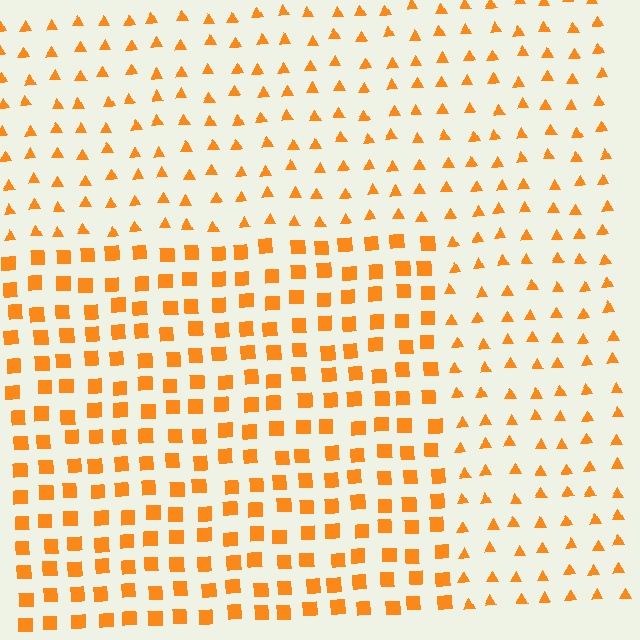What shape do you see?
I see a rectangle.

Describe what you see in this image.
The image is filled with small orange elements arranged in a uniform grid. A rectangle-shaped region contains squares, while the surrounding area contains triangles. The boundary is defined purely by the change in element shape.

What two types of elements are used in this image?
The image uses squares inside the rectangle region and triangles outside it.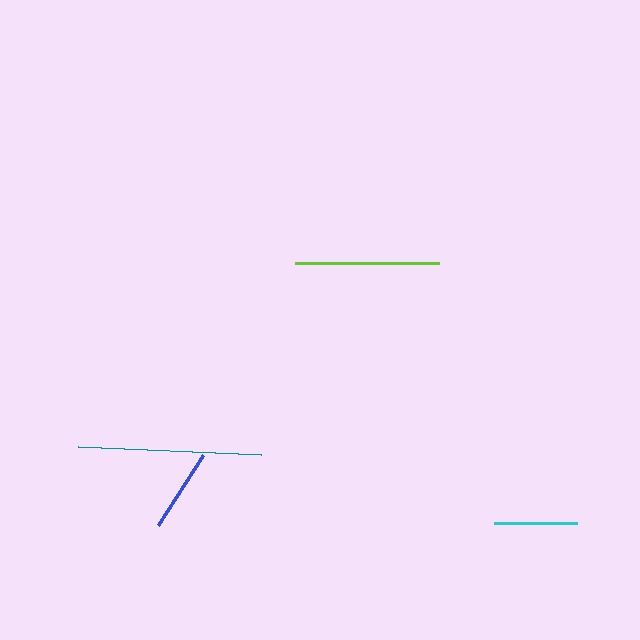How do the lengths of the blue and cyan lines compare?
The blue and cyan lines are approximately the same length.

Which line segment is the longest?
The teal line is the longest at approximately 183 pixels.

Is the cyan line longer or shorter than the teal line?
The teal line is longer than the cyan line.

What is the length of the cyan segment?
The cyan segment is approximately 83 pixels long.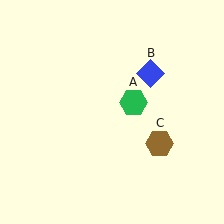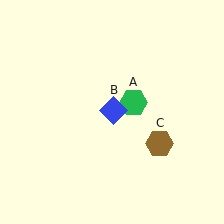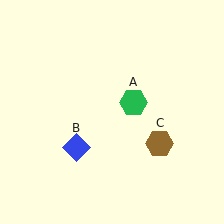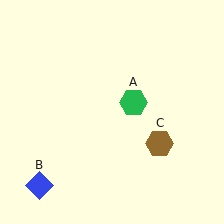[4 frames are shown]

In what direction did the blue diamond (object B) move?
The blue diamond (object B) moved down and to the left.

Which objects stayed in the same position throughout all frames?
Green hexagon (object A) and brown hexagon (object C) remained stationary.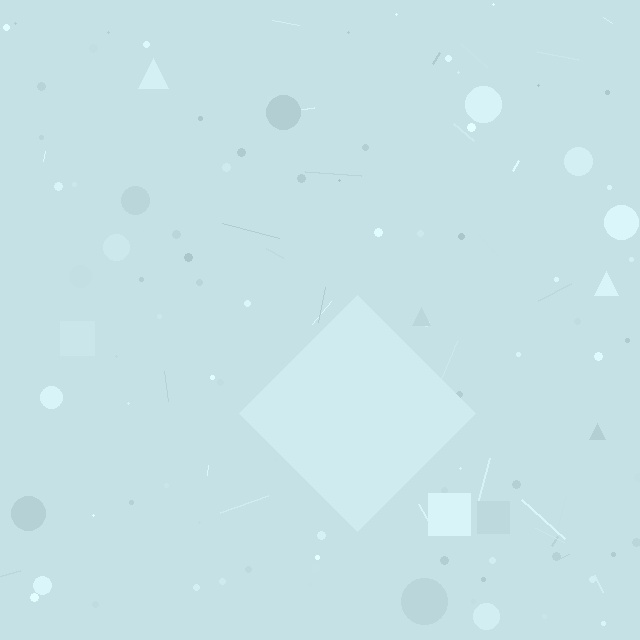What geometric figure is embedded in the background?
A diamond is embedded in the background.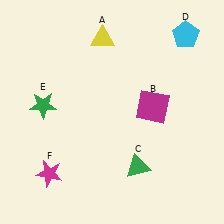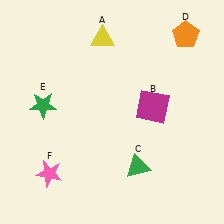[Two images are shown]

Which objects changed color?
D changed from cyan to orange. F changed from magenta to pink.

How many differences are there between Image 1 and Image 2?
There are 2 differences between the two images.